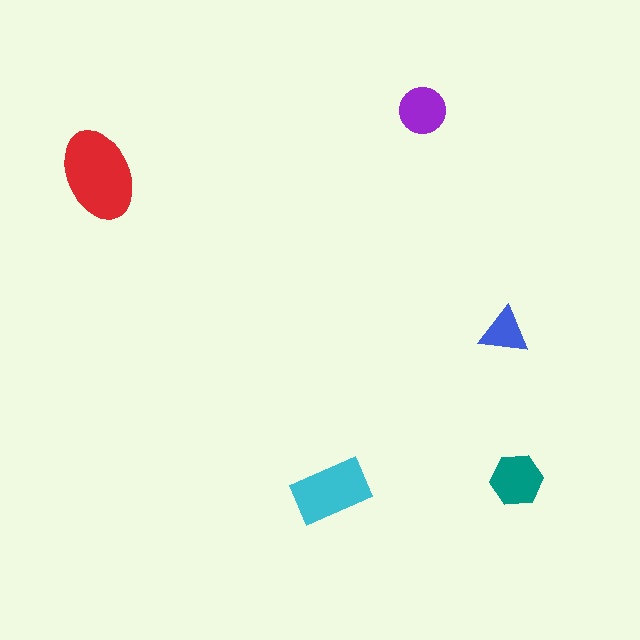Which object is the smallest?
The blue triangle.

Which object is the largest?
The red ellipse.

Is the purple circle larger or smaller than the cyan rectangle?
Smaller.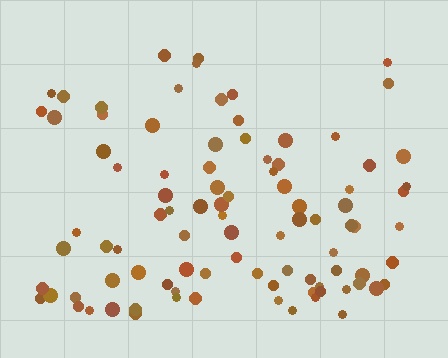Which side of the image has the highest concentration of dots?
The bottom.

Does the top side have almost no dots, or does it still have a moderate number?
Still a moderate number, just noticeably fewer than the bottom.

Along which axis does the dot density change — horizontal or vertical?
Vertical.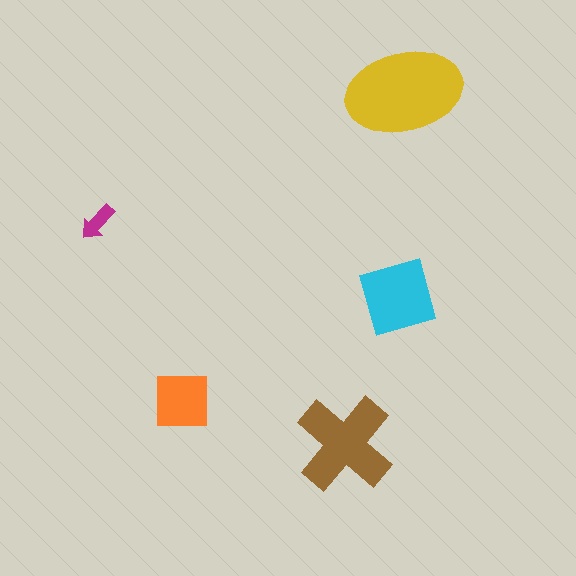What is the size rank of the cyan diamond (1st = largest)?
3rd.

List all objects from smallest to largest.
The magenta arrow, the orange square, the cyan diamond, the brown cross, the yellow ellipse.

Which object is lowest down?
The brown cross is bottommost.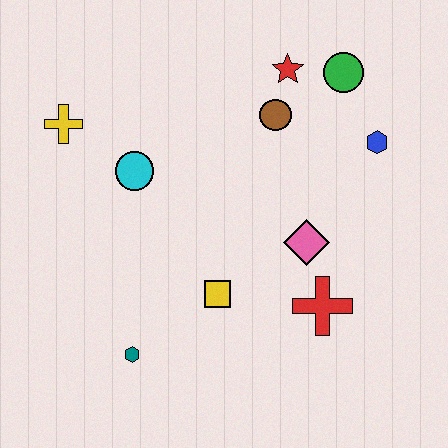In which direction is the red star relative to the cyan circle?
The red star is to the right of the cyan circle.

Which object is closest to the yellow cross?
The cyan circle is closest to the yellow cross.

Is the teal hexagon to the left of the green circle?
Yes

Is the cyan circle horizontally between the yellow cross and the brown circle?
Yes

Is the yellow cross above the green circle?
No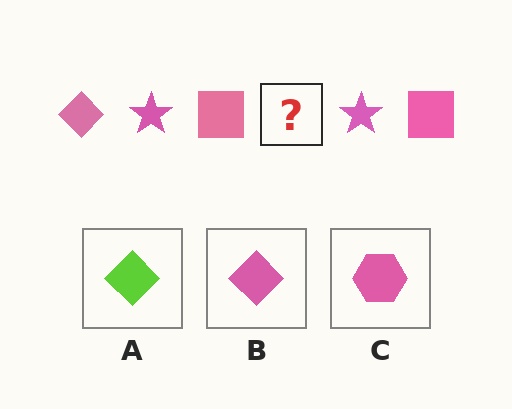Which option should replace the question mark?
Option B.